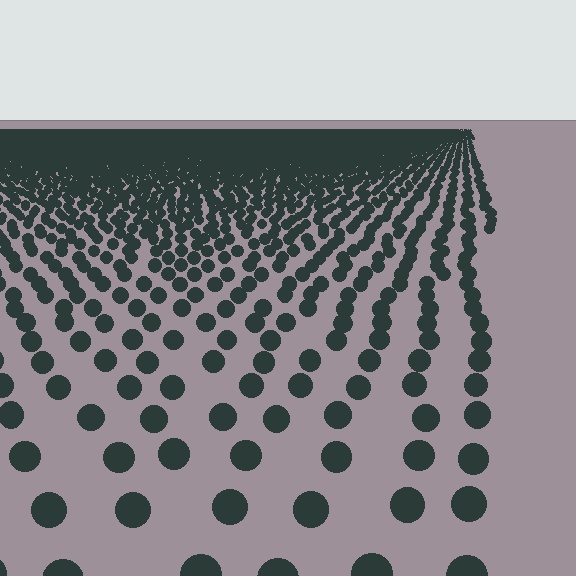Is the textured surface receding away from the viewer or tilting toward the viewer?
The surface is receding away from the viewer. Texture elements get smaller and denser toward the top.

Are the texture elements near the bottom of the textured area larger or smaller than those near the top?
Larger. Near the bottom, elements are closer to the viewer and appear at a bigger on-screen size.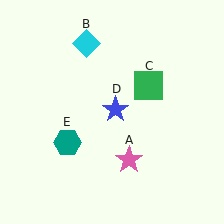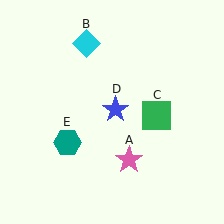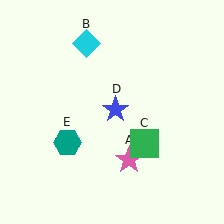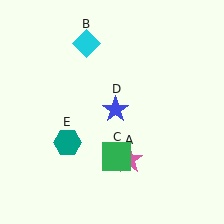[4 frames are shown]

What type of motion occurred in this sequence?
The green square (object C) rotated clockwise around the center of the scene.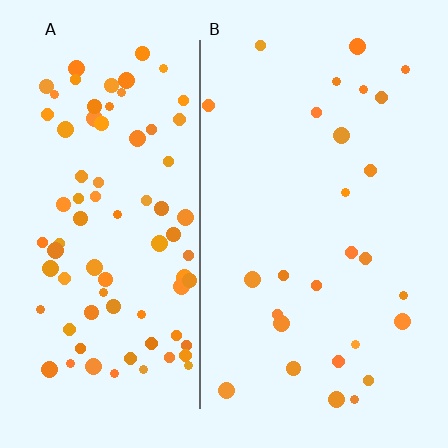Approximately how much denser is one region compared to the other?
Approximately 3.0× — region A over region B.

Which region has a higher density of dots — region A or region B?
A (the left).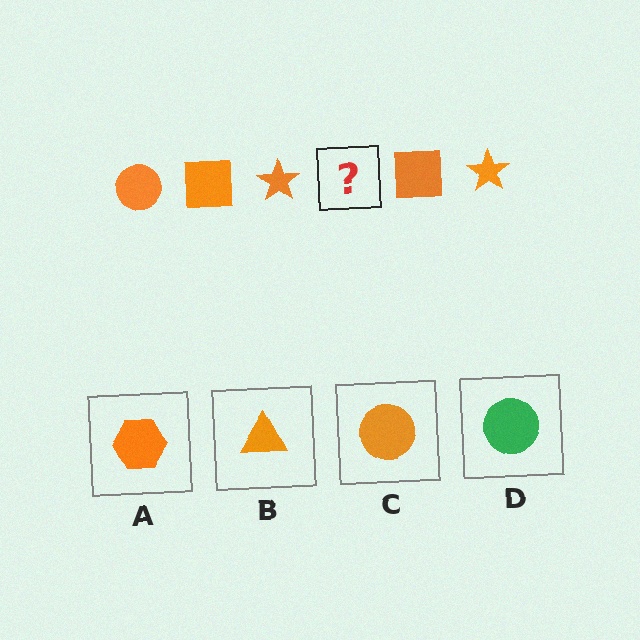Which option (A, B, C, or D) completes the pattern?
C.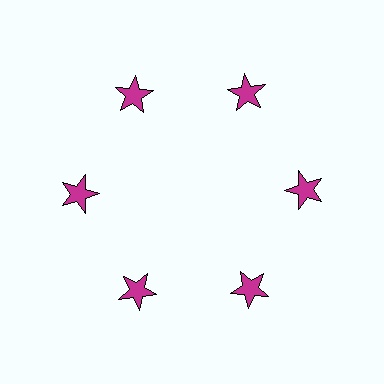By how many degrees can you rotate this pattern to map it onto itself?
The pattern maps onto itself every 60 degrees of rotation.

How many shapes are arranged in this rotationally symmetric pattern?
There are 6 shapes, arranged in 6 groups of 1.